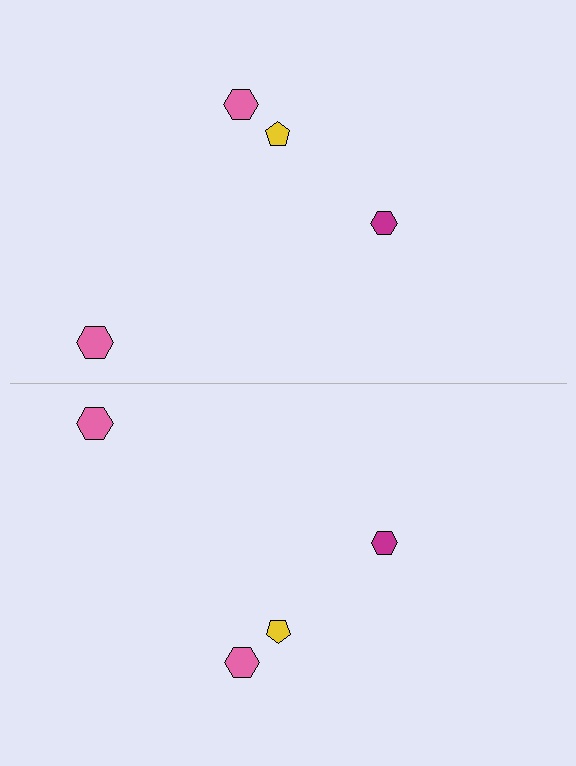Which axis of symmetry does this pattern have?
The pattern has a horizontal axis of symmetry running through the center of the image.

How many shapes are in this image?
There are 8 shapes in this image.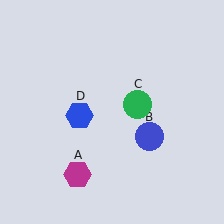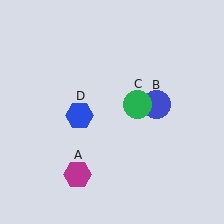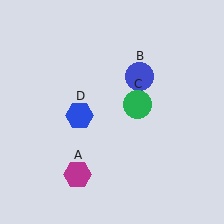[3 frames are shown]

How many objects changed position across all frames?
1 object changed position: blue circle (object B).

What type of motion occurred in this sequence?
The blue circle (object B) rotated counterclockwise around the center of the scene.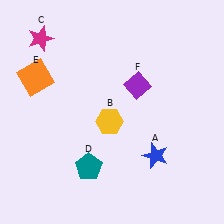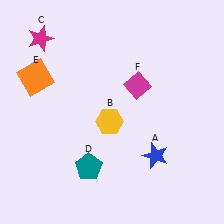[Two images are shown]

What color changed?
The diamond (F) changed from purple in Image 1 to magenta in Image 2.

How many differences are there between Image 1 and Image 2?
There is 1 difference between the two images.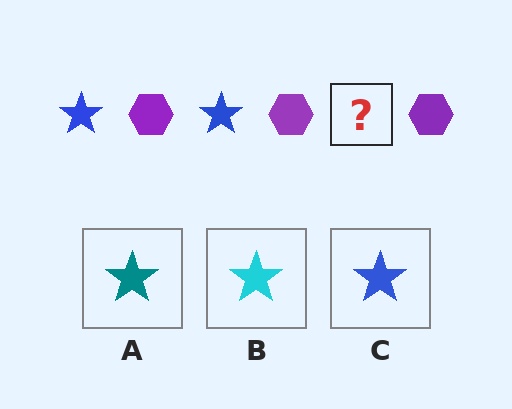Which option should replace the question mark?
Option C.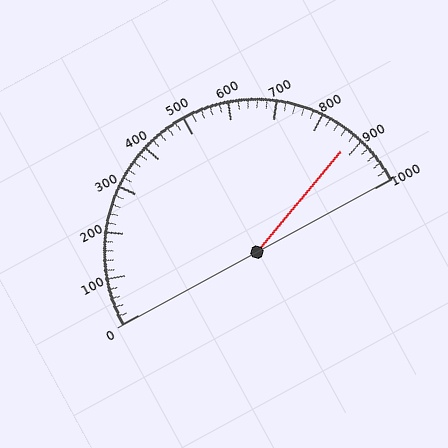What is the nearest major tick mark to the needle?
The nearest major tick mark is 900.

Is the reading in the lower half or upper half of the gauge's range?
The reading is in the upper half of the range (0 to 1000).